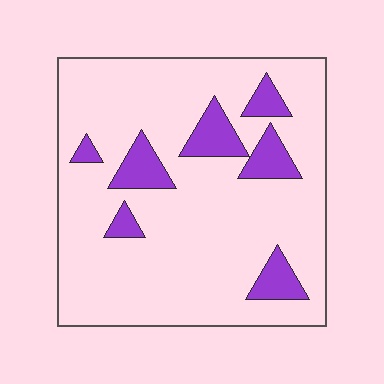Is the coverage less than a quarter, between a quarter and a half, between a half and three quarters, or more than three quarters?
Less than a quarter.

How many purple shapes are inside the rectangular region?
7.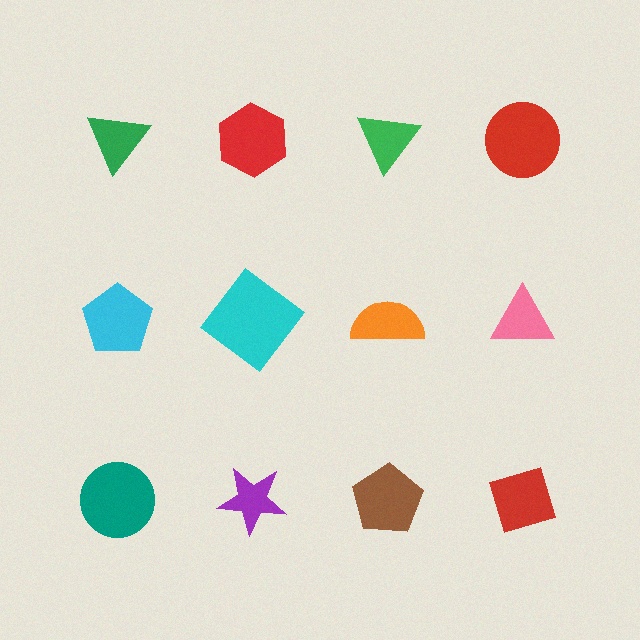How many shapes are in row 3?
4 shapes.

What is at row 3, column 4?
A red diamond.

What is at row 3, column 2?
A purple star.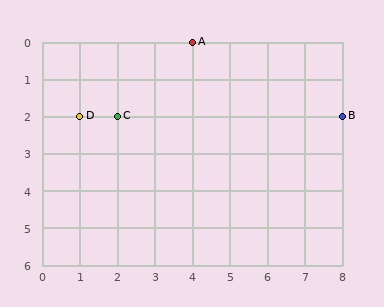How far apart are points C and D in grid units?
Points C and D are 1 column apart.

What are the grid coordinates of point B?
Point B is at grid coordinates (8, 2).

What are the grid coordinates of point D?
Point D is at grid coordinates (1, 2).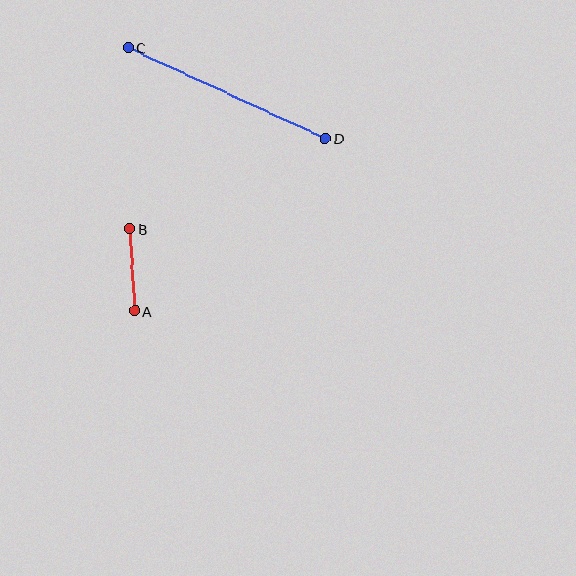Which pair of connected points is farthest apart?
Points C and D are farthest apart.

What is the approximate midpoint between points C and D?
The midpoint is at approximately (227, 93) pixels.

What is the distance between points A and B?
The distance is approximately 82 pixels.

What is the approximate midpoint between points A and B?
The midpoint is at approximately (132, 270) pixels.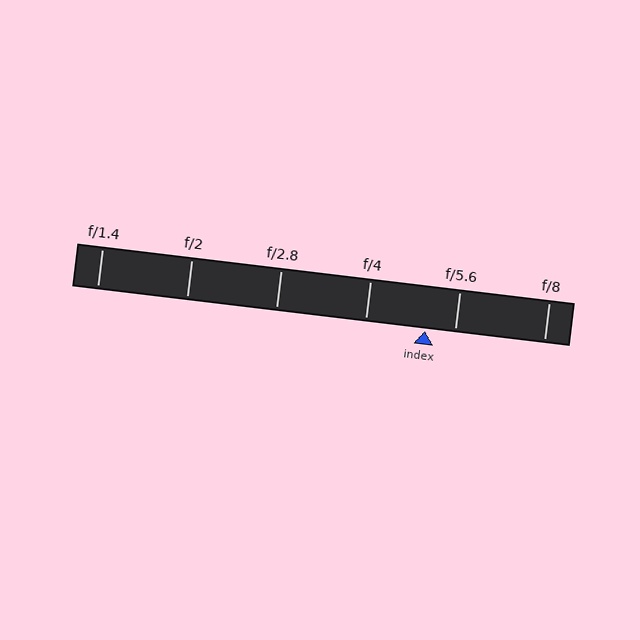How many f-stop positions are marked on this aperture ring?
There are 6 f-stop positions marked.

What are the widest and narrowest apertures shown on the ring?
The widest aperture shown is f/1.4 and the narrowest is f/8.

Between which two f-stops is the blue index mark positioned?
The index mark is between f/4 and f/5.6.